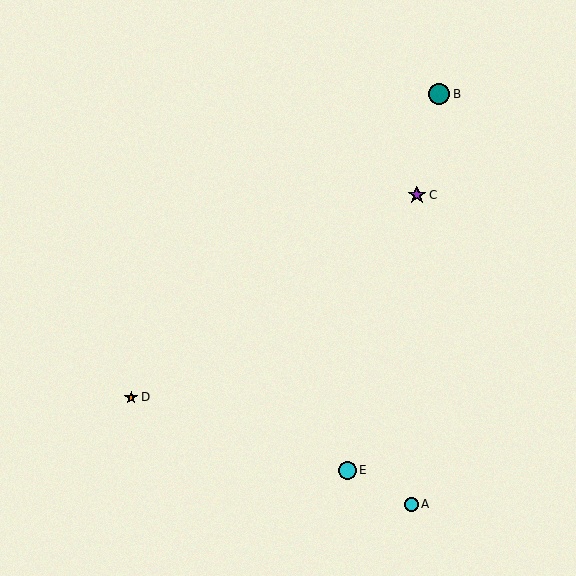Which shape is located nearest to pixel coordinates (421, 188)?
The purple star (labeled C) at (417, 195) is nearest to that location.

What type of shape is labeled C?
Shape C is a purple star.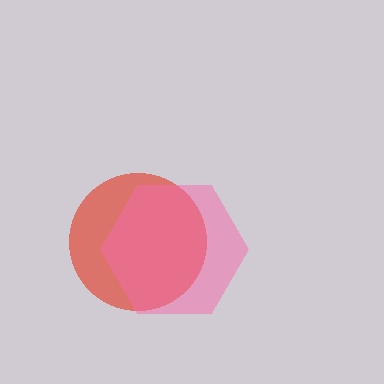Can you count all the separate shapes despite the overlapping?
Yes, there are 2 separate shapes.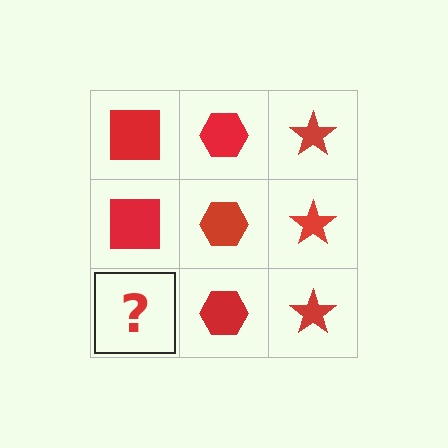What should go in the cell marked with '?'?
The missing cell should contain a red square.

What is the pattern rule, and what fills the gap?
The rule is that each column has a consistent shape. The gap should be filled with a red square.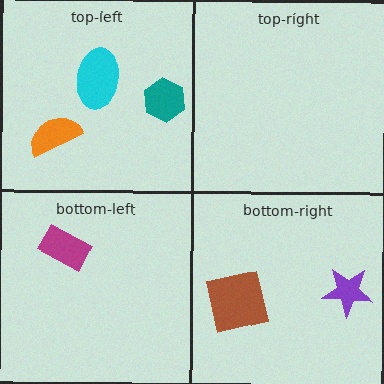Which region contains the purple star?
The bottom-right region.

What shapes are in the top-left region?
The teal hexagon, the orange semicircle, the cyan ellipse.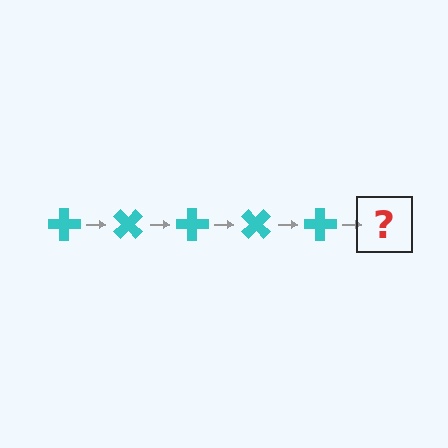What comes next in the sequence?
The next element should be a cyan cross rotated 225 degrees.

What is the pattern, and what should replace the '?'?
The pattern is that the cross rotates 45 degrees each step. The '?' should be a cyan cross rotated 225 degrees.